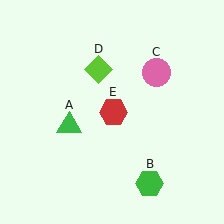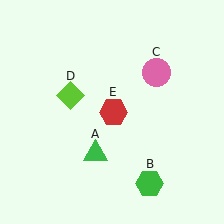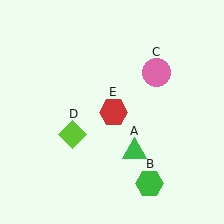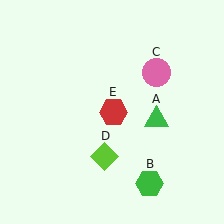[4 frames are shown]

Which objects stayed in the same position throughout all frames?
Green hexagon (object B) and pink circle (object C) and red hexagon (object E) remained stationary.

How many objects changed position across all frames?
2 objects changed position: green triangle (object A), lime diamond (object D).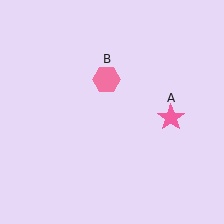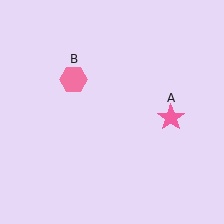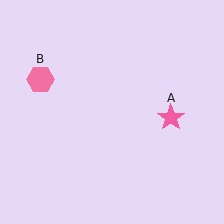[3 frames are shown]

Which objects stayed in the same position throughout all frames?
Pink star (object A) remained stationary.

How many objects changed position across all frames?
1 object changed position: pink hexagon (object B).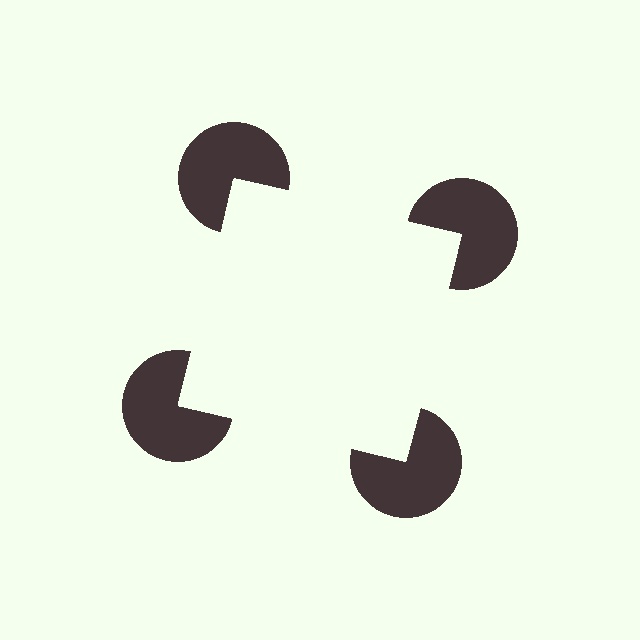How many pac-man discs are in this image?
There are 4 — one at each vertex of the illusory square.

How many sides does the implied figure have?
4 sides.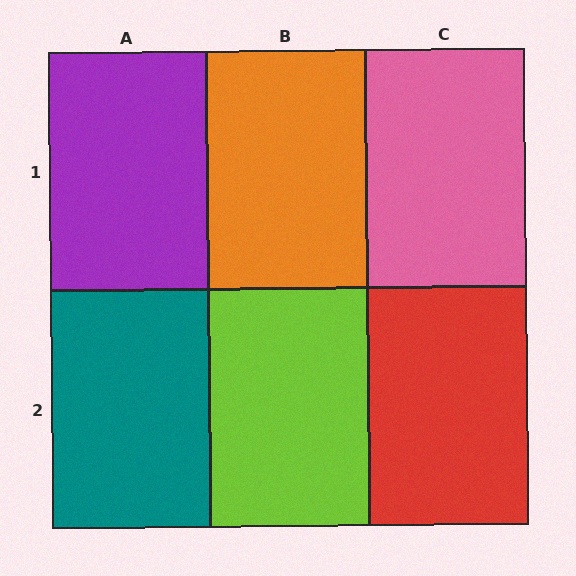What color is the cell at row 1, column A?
Purple.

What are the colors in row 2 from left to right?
Teal, lime, red.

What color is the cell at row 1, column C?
Pink.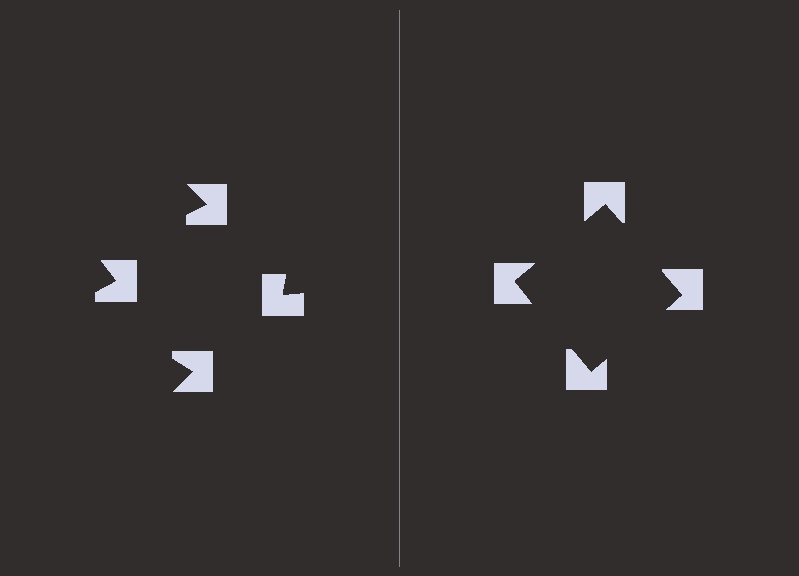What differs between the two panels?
The notched squares are positioned identically on both sides; only the wedge orientations differ. On the right they align to a square; on the left they are misaligned.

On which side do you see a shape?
An illusory square appears on the right side. On the left side the wedge cuts are rotated, so no coherent shape forms.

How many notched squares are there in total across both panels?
8 — 4 on each side.